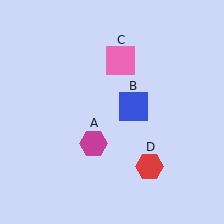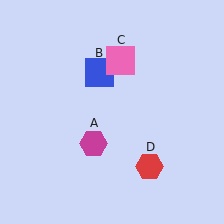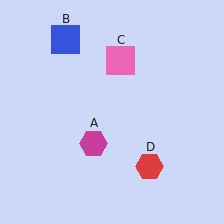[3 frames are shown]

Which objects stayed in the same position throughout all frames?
Magenta hexagon (object A) and pink square (object C) and red hexagon (object D) remained stationary.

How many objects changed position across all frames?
1 object changed position: blue square (object B).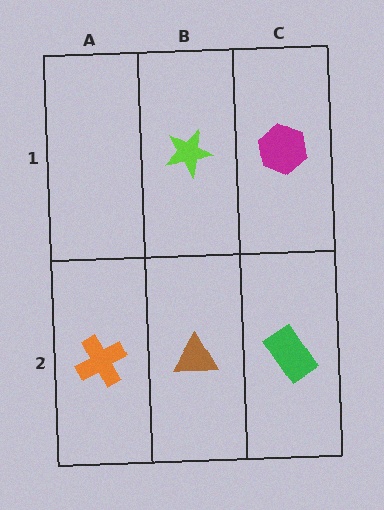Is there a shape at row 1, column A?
No, that cell is empty.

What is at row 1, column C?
A magenta hexagon.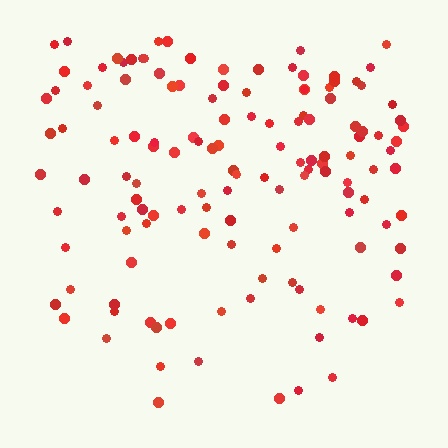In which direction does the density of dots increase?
From bottom to top, with the top side densest.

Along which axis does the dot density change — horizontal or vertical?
Vertical.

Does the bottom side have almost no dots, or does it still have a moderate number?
Still a moderate number, just noticeably fewer than the top.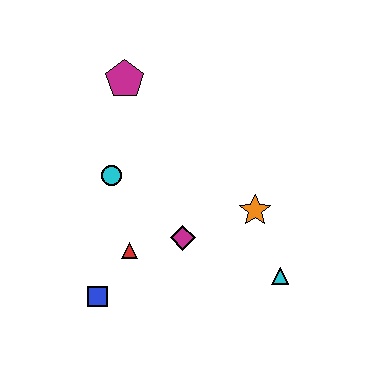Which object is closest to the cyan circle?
The red triangle is closest to the cyan circle.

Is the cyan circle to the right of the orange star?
No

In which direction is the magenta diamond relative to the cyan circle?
The magenta diamond is to the right of the cyan circle.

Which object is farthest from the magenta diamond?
The magenta pentagon is farthest from the magenta diamond.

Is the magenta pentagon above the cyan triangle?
Yes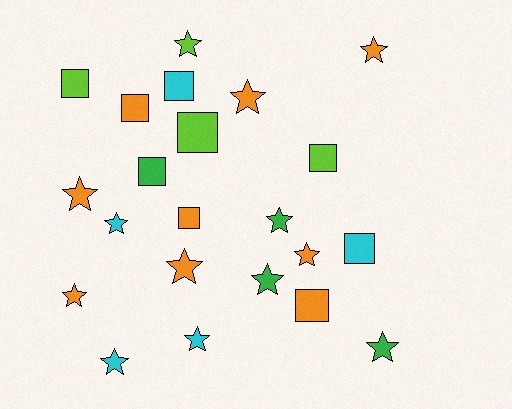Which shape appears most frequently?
Star, with 13 objects.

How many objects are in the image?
There are 22 objects.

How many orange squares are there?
There are 3 orange squares.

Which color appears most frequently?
Orange, with 9 objects.